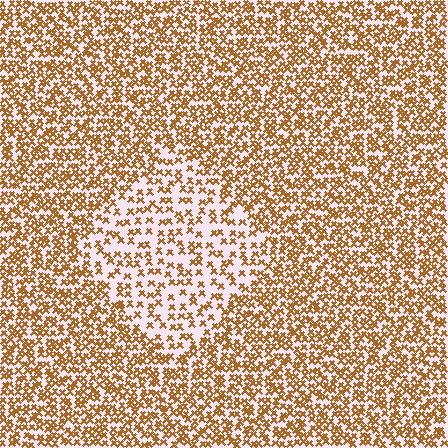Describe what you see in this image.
The image contains small brown elements arranged at two different densities. A diamond-shaped region is visible where the elements are less densely packed than the surrounding area.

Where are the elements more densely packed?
The elements are more densely packed outside the diamond boundary.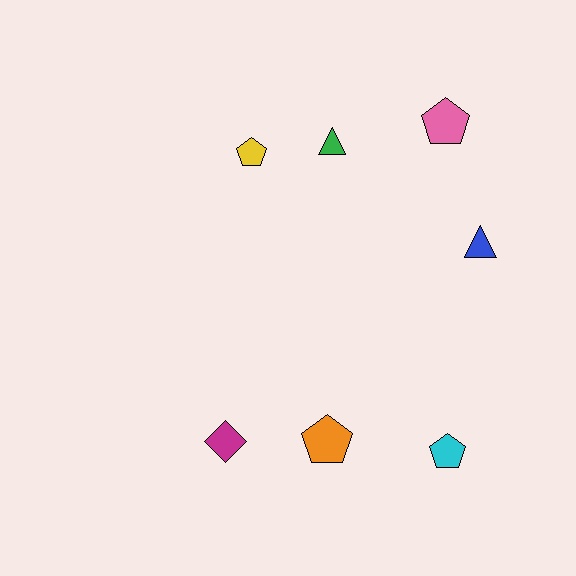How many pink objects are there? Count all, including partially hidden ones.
There is 1 pink object.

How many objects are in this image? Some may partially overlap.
There are 7 objects.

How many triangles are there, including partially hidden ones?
There are 2 triangles.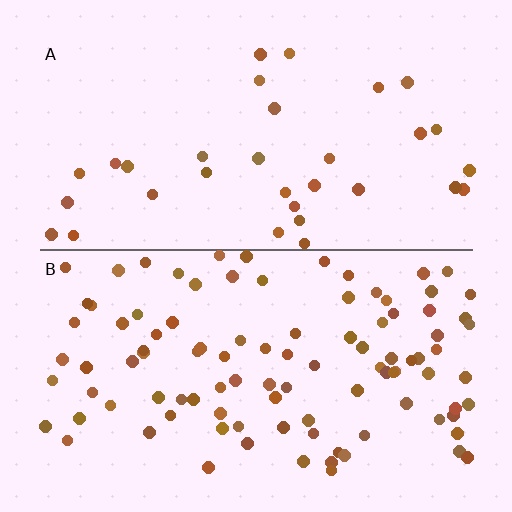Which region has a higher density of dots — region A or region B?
B (the bottom).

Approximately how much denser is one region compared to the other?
Approximately 3.1× — region B over region A.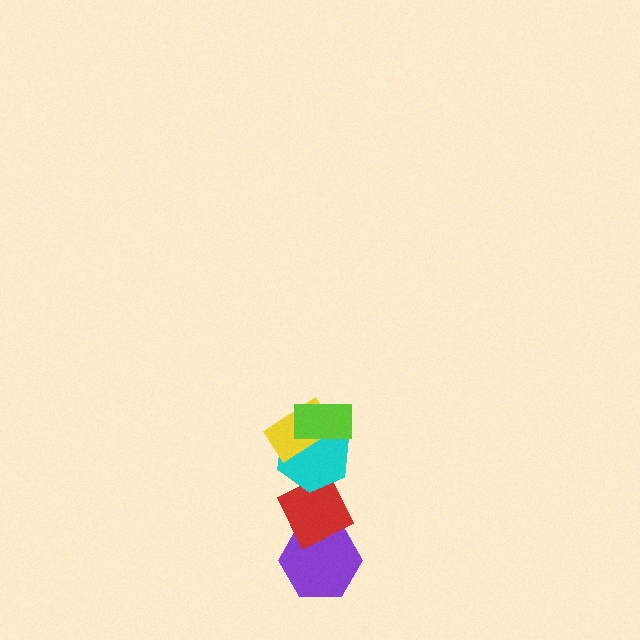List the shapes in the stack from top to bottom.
From top to bottom: the lime rectangle, the yellow rectangle, the cyan hexagon, the red diamond, the purple hexagon.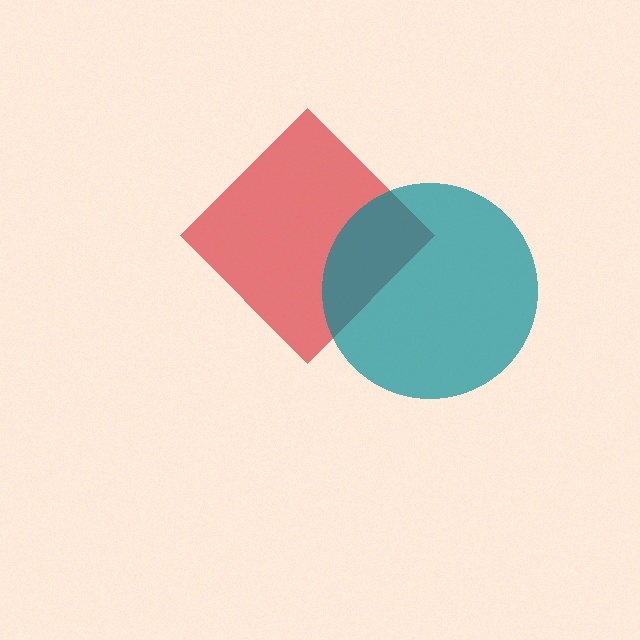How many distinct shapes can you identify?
There are 2 distinct shapes: a red diamond, a teal circle.